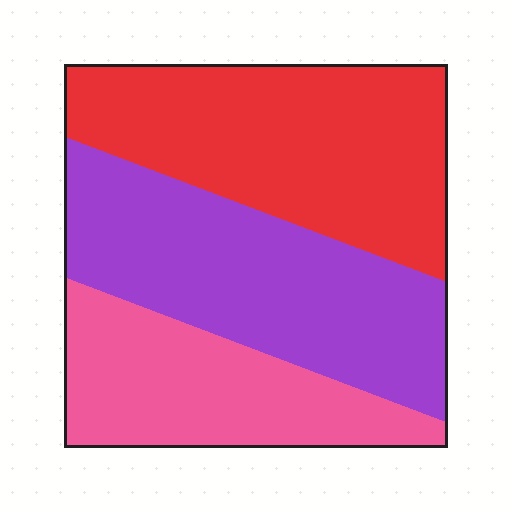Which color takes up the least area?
Pink, at roughly 25%.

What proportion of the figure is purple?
Purple covers 37% of the figure.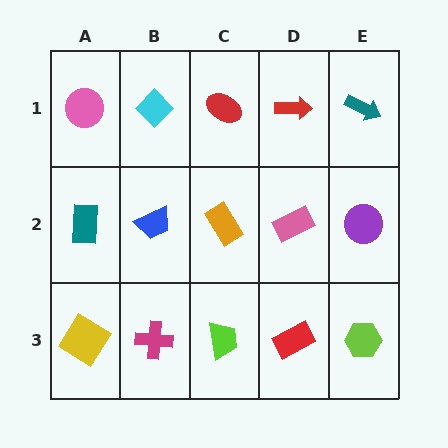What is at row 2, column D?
A pink rectangle.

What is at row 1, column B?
A cyan diamond.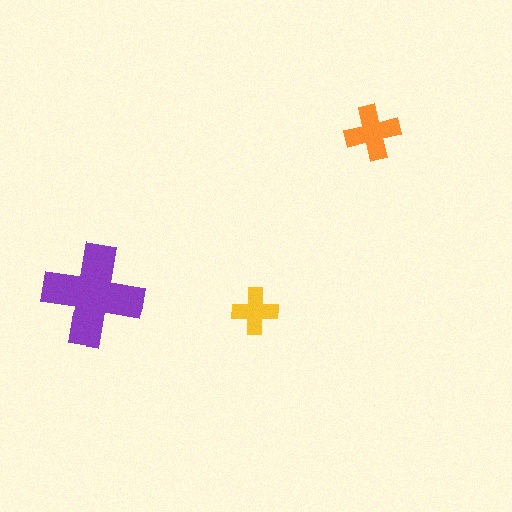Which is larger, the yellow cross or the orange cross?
The orange one.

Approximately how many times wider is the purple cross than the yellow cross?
About 2 times wider.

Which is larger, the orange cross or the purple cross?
The purple one.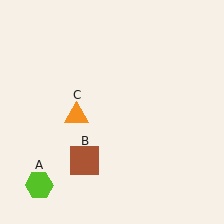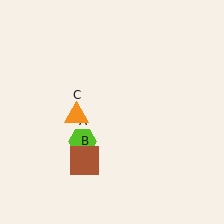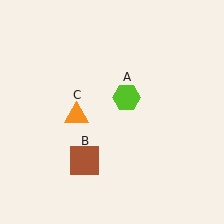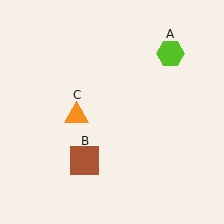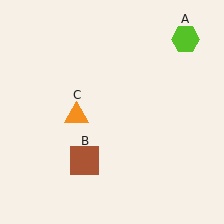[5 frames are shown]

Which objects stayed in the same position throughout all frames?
Brown square (object B) and orange triangle (object C) remained stationary.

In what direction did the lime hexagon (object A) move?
The lime hexagon (object A) moved up and to the right.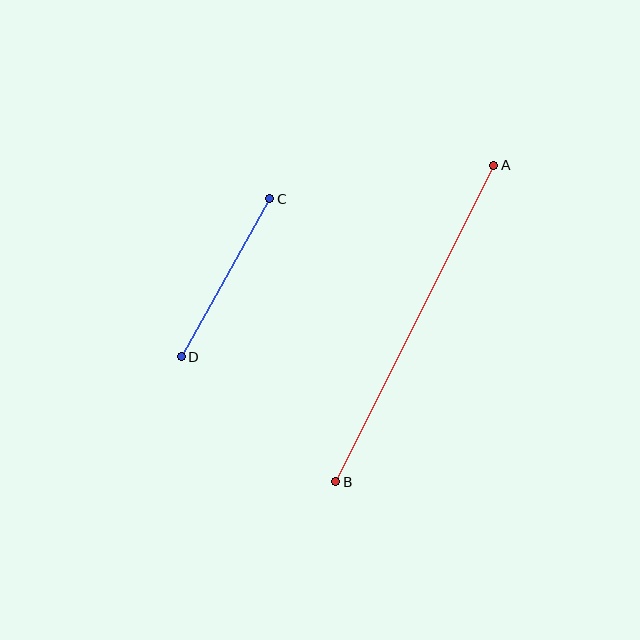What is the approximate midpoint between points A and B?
The midpoint is at approximately (415, 323) pixels.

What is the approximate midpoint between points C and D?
The midpoint is at approximately (226, 278) pixels.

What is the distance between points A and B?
The distance is approximately 354 pixels.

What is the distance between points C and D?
The distance is approximately 181 pixels.